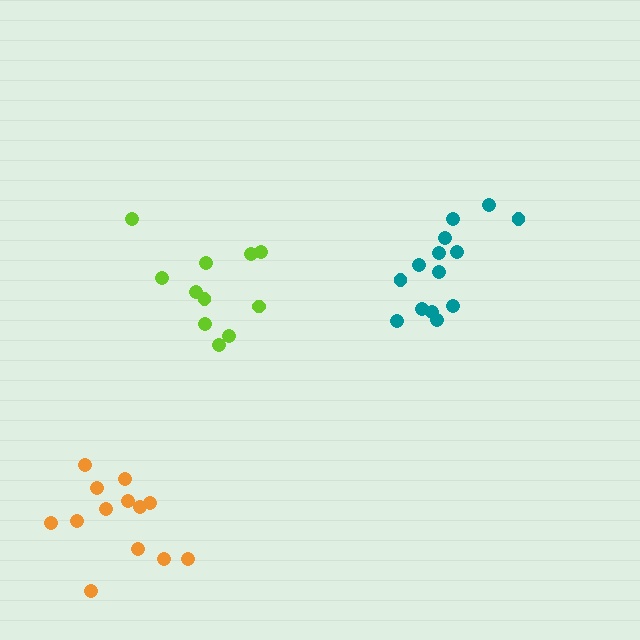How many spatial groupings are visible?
There are 3 spatial groupings.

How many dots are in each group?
Group 1: 11 dots, Group 2: 13 dots, Group 3: 14 dots (38 total).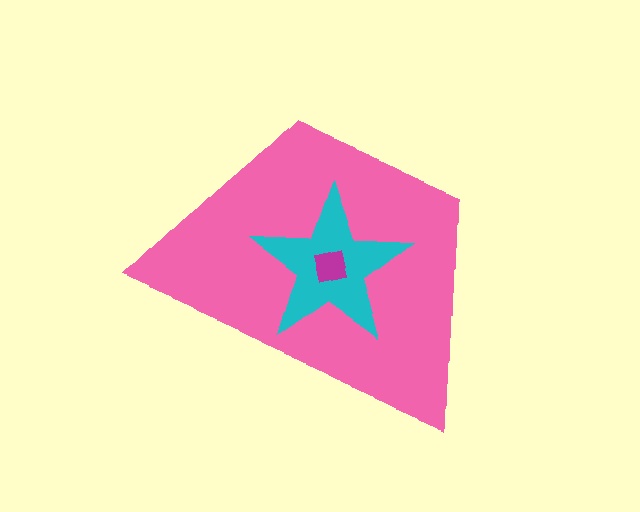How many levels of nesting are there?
3.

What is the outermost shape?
The pink trapezoid.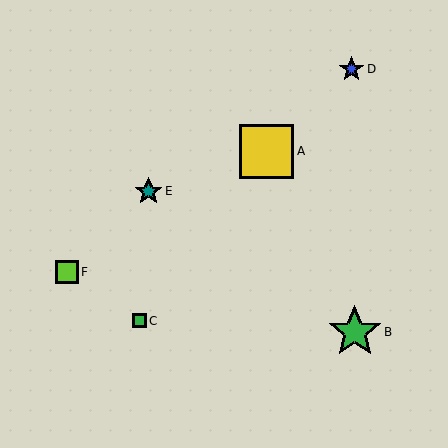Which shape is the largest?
The yellow square (labeled A) is the largest.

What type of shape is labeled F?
Shape F is a lime square.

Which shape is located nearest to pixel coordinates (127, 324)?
The green square (labeled C) at (139, 321) is nearest to that location.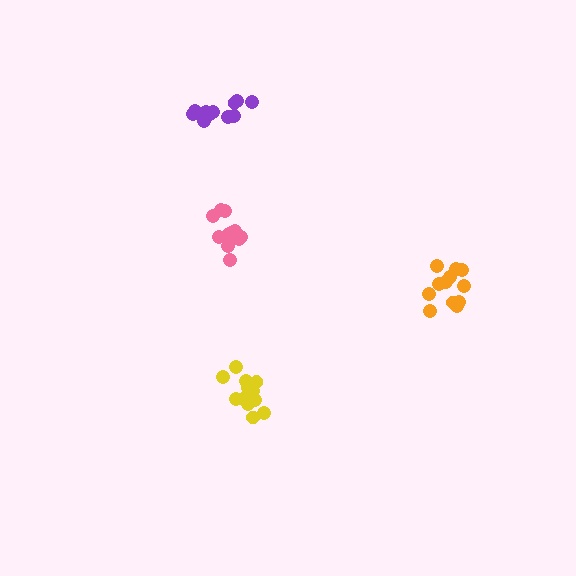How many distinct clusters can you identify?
There are 4 distinct clusters.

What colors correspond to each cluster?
The clusters are colored: yellow, pink, purple, orange.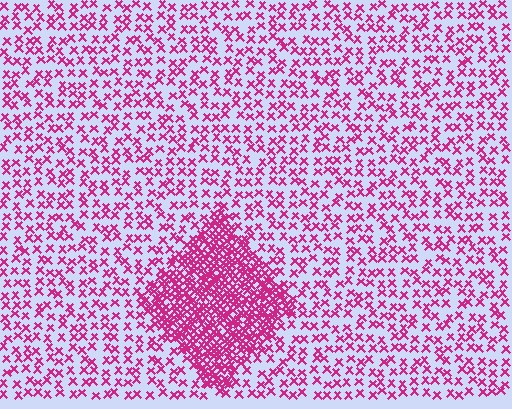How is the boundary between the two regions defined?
The boundary is defined by a change in element density (approximately 2.8x ratio). All elements are the same color, size, and shape.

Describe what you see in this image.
The image contains small magenta elements arranged at two different densities. A diamond-shaped region is visible where the elements are more densely packed than the surrounding area.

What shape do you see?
I see a diamond.